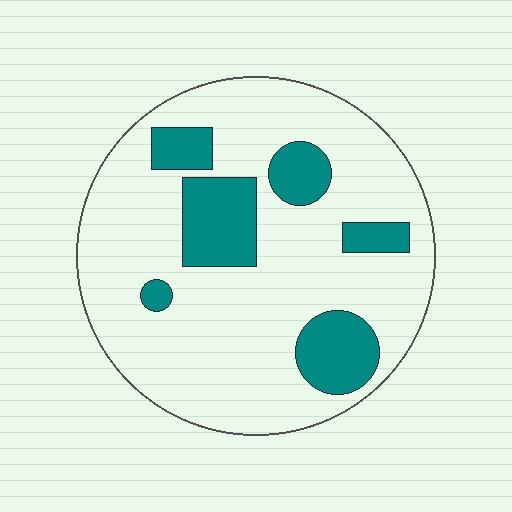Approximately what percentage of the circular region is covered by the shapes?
Approximately 20%.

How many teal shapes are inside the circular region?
6.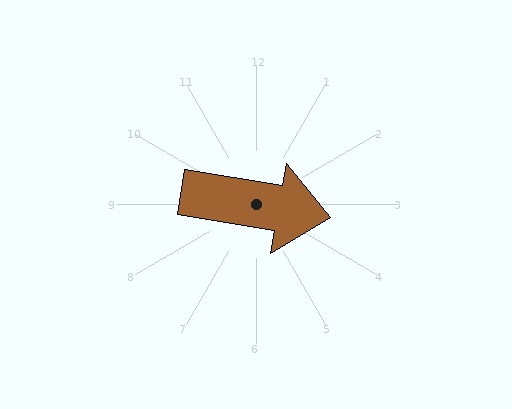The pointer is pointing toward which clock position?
Roughly 3 o'clock.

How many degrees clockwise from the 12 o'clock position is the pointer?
Approximately 100 degrees.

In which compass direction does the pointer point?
East.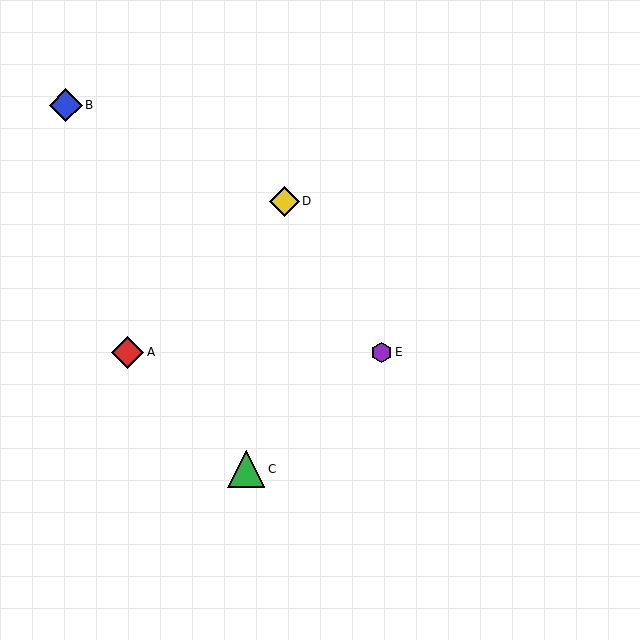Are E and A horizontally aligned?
Yes, both are at y≈352.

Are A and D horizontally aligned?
No, A is at y≈352 and D is at y≈201.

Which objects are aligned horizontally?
Objects A, E are aligned horizontally.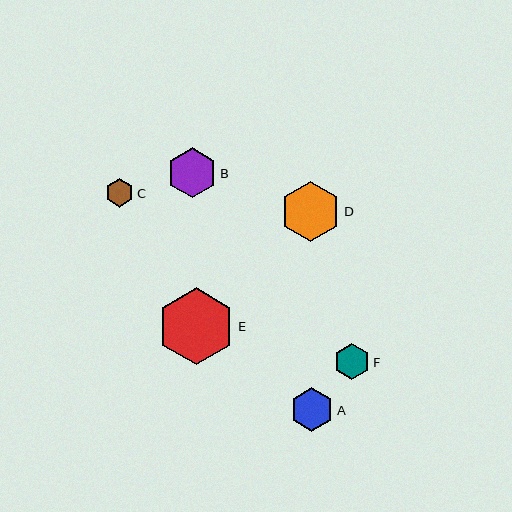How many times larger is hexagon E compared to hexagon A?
Hexagon E is approximately 1.8 times the size of hexagon A.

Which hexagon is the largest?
Hexagon E is the largest with a size of approximately 77 pixels.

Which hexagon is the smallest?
Hexagon C is the smallest with a size of approximately 28 pixels.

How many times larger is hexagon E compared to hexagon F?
Hexagon E is approximately 2.1 times the size of hexagon F.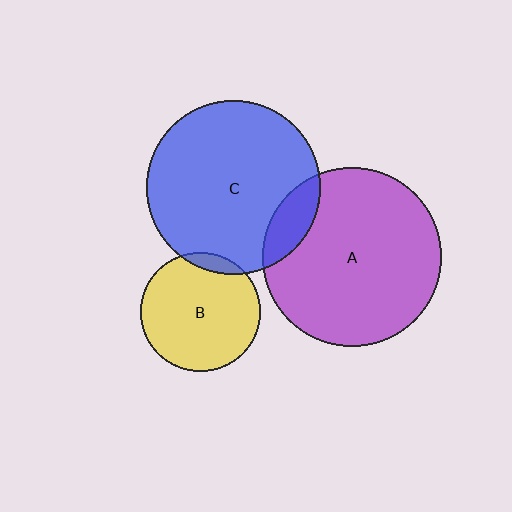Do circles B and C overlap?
Yes.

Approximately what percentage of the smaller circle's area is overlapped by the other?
Approximately 5%.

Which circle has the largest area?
Circle A (purple).